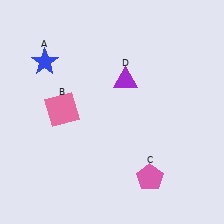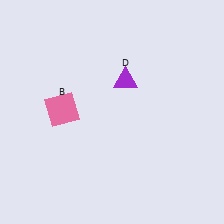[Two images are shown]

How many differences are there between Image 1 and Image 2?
There are 2 differences between the two images.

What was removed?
The blue star (A), the pink pentagon (C) were removed in Image 2.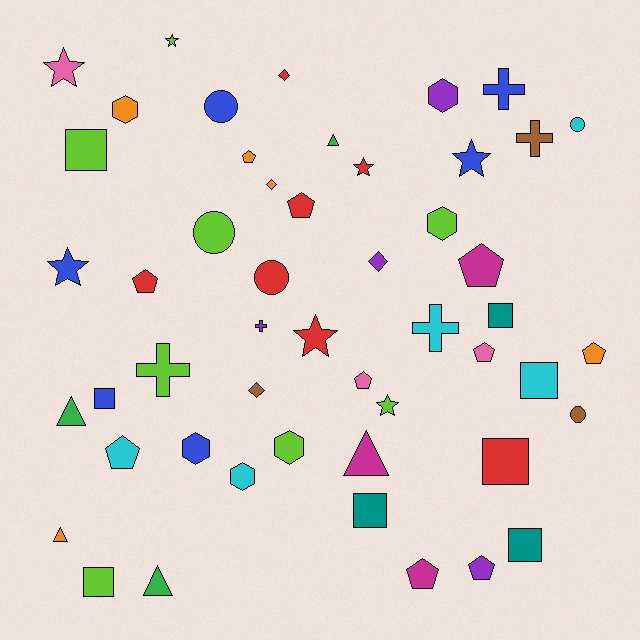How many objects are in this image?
There are 50 objects.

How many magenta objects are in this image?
There are 3 magenta objects.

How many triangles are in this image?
There are 5 triangles.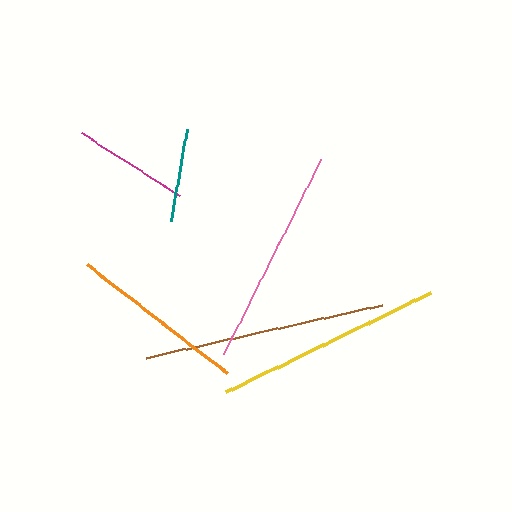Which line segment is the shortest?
The teal line is the shortest at approximately 93 pixels.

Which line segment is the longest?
The brown line is the longest at approximately 243 pixels.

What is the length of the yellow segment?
The yellow segment is approximately 229 pixels long.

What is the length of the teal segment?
The teal segment is approximately 93 pixels long.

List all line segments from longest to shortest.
From longest to shortest: brown, yellow, pink, orange, magenta, teal.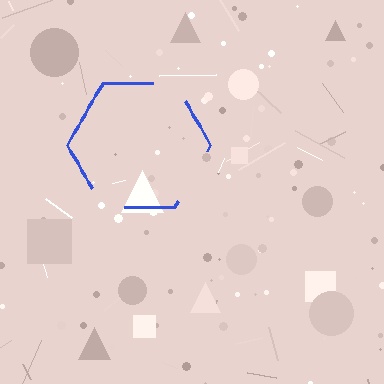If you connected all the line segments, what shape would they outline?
They would outline a hexagon.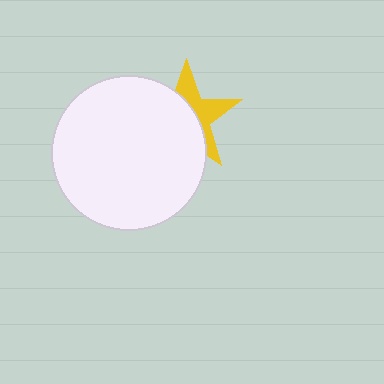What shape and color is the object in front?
The object in front is a white circle.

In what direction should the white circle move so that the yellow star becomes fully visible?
The white circle should move toward the lower-left. That is the shortest direction to clear the overlap and leave the yellow star fully visible.